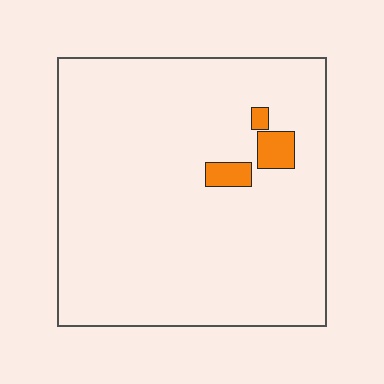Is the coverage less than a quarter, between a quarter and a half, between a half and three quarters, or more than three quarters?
Less than a quarter.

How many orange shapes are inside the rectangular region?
3.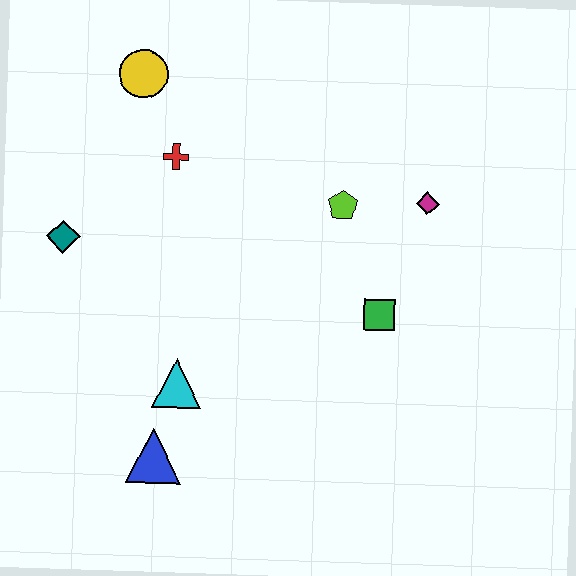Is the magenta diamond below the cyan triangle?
No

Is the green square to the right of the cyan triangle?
Yes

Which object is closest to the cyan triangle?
The blue triangle is closest to the cyan triangle.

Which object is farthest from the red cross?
The blue triangle is farthest from the red cross.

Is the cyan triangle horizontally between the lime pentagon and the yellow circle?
Yes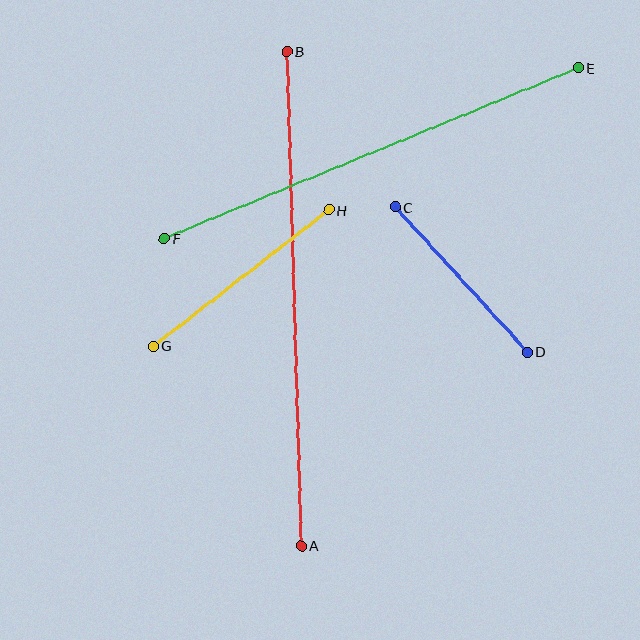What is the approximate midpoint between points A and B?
The midpoint is at approximately (294, 299) pixels.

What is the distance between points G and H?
The distance is approximately 222 pixels.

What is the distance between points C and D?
The distance is approximately 196 pixels.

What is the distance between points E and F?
The distance is approximately 448 pixels.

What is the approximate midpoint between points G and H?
The midpoint is at approximately (241, 278) pixels.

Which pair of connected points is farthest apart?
Points A and B are farthest apart.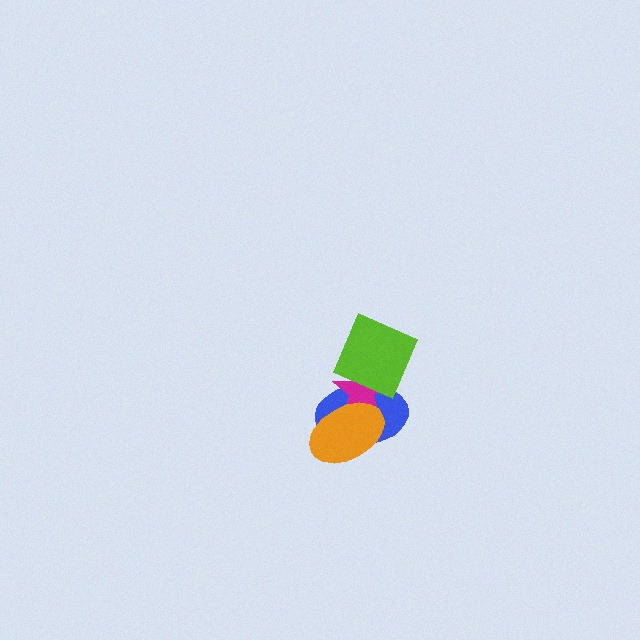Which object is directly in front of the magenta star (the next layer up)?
The lime square is directly in front of the magenta star.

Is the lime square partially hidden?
No, no other shape covers it.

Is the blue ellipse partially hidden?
Yes, it is partially covered by another shape.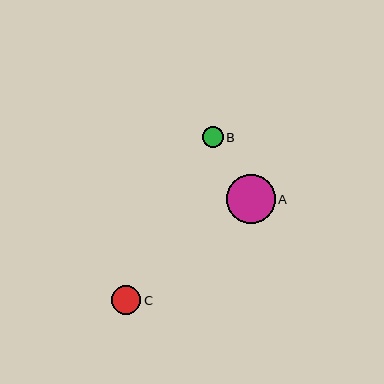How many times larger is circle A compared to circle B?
Circle A is approximately 2.3 times the size of circle B.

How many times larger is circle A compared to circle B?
Circle A is approximately 2.3 times the size of circle B.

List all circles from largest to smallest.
From largest to smallest: A, C, B.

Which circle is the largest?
Circle A is the largest with a size of approximately 49 pixels.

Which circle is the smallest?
Circle B is the smallest with a size of approximately 21 pixels.